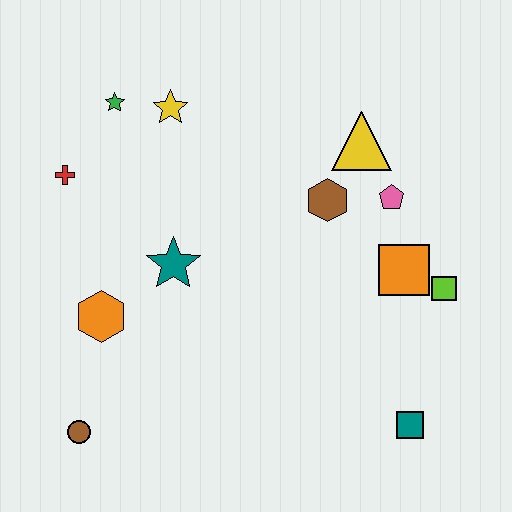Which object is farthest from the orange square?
The brown circle is farthest from the orange square.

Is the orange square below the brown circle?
No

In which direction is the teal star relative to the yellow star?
The teal star is below the yellow star.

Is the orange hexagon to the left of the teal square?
Yes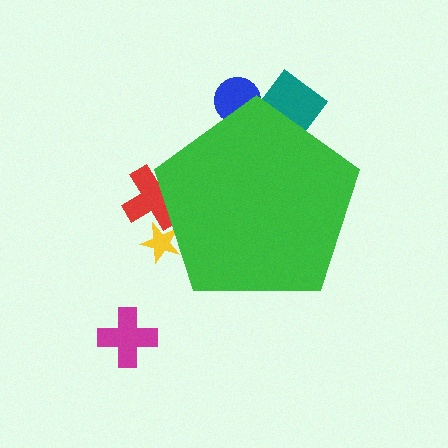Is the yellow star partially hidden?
Yes, the yellow star is partially hidden behind the green pentagon.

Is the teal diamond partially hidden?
Yes, the teal diamond is partially hidden behind the green pentagon.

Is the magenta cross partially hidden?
No, the magenta cross is fully visible.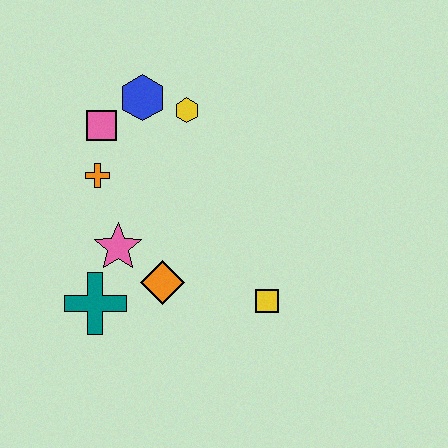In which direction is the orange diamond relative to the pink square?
The orange diamond is below the pink square.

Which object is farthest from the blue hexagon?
The yellow square is farthest from the blue hexagon.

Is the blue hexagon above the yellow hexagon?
Yes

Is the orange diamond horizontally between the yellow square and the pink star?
Yes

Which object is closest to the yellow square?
The orange diamond is closest to the yellow square.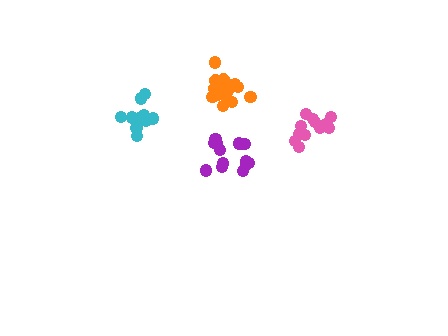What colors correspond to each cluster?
The clusters are colored: purple, pink, orange, cyan.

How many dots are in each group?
Group 1: 14 dots, Group 2: 12 dots, Group 3: 15 dots, Group 4: 11 dots (52 total).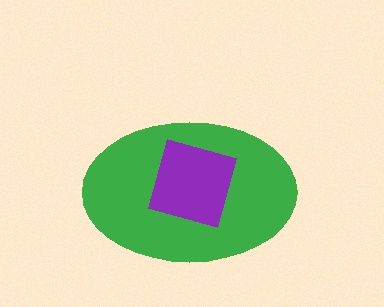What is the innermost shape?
The purple square.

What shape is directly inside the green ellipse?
The purple square.